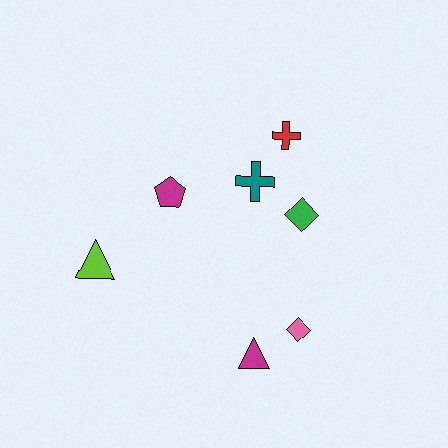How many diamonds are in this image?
There are 2 diamonds.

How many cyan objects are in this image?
There are no cyan objects.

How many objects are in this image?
There are 7 objects.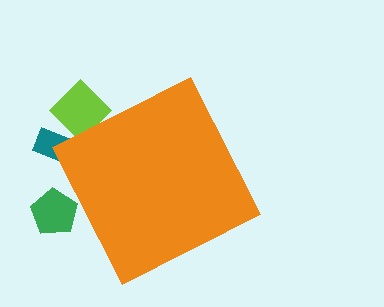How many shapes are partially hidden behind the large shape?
3 shapes are partially hidden.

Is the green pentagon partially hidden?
Yes, the green pentagon is partially hidden behind the orange diamond.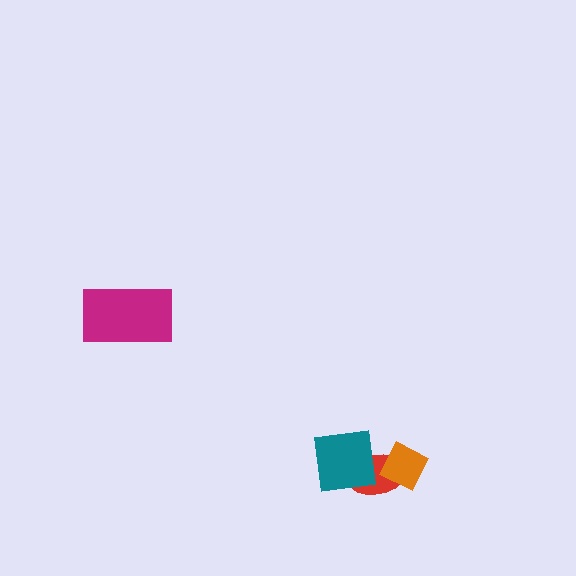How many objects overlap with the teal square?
1 object overlaps with the teal square.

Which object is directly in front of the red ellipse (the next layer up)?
The orange diamond is directly in front of the red ellipse.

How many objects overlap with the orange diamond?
1 object overlaps with the orange diamond.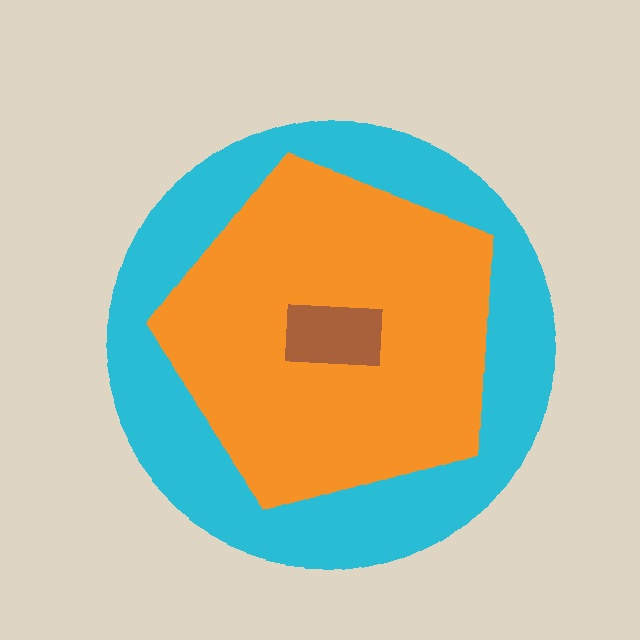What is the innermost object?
The brown rectangle.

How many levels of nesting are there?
3.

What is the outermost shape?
The cyan circle.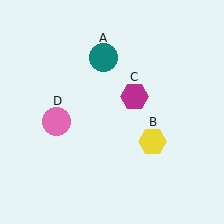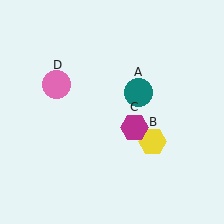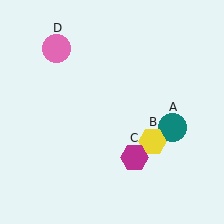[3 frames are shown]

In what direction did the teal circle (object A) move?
The teal circle (object A) moved down and to the right.